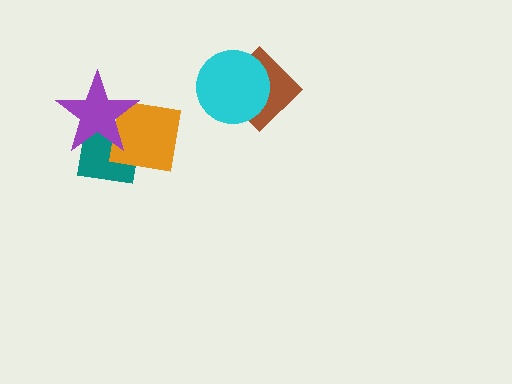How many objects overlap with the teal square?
2 objects overlap with the teal square.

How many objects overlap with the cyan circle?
1 object overlaps with the cyan circle.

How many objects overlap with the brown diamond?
1 object overlaps with the brown diamond.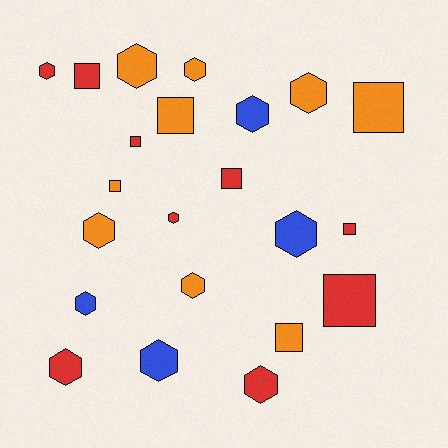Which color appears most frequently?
Red, with 9 objects.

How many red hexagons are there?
There are 4 red hexagons.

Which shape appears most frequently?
Hexagon, with 13 objects.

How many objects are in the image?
There are 22 objects.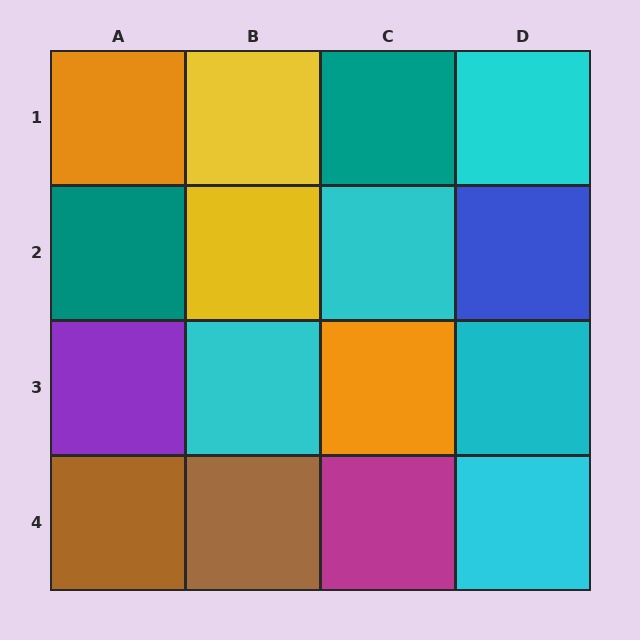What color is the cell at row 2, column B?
Yellow.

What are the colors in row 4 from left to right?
Brown, brown, magenta, cyan.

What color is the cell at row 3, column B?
Cyan.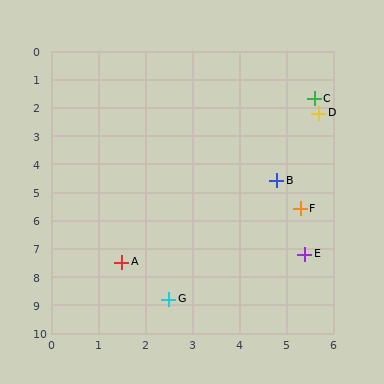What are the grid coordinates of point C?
Point C is at approximately (5.6, 1.7).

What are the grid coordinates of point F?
Point F is at approximately (5.3, 5.6).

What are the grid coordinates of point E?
Point E is at approximately (5.4, 7.2).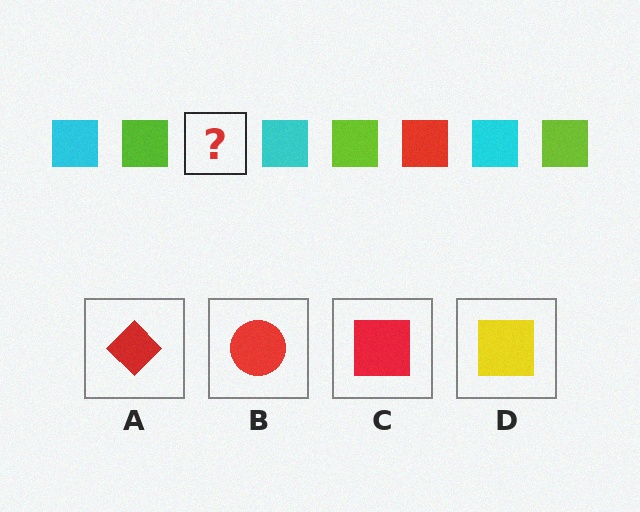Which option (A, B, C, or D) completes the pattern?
C.